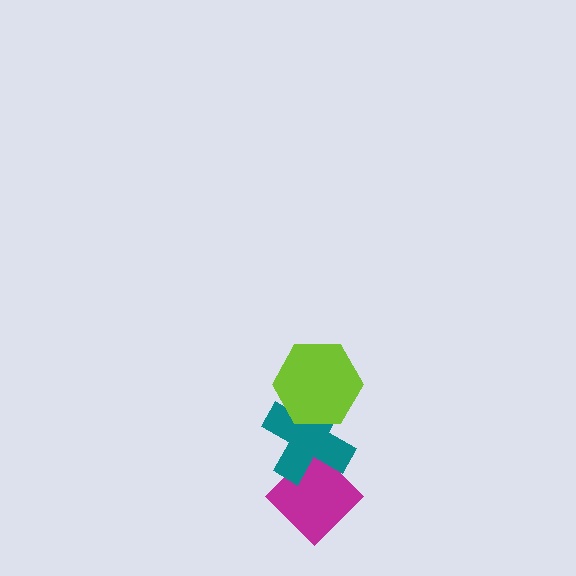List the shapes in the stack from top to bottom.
From top to bottom: the lime hexagon, the teal cross, the magenta diamond.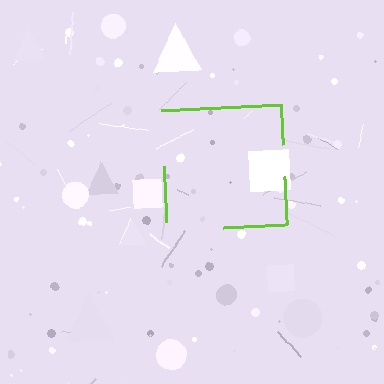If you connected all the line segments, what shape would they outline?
They would outline a square.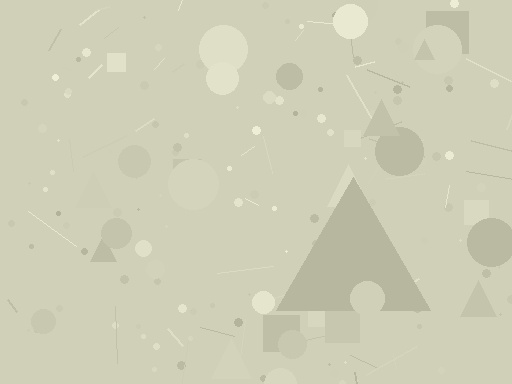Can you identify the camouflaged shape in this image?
The camouflaged shape is a triangle.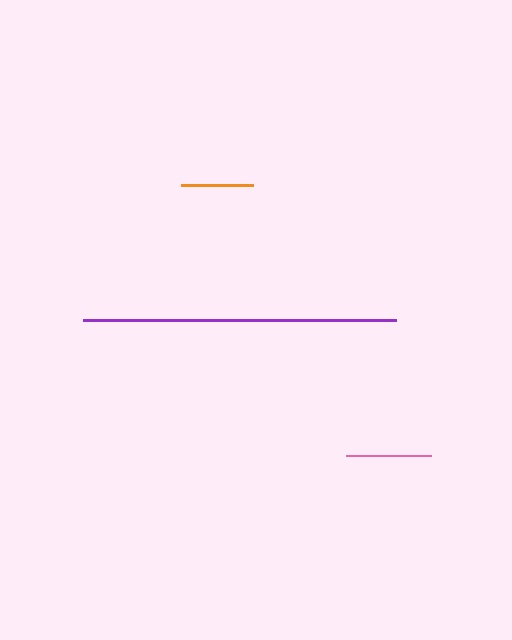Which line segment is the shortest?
The orange line is the shortest at approximately 71 pixels.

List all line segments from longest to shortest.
From longest to shortest: purple, pink, orange.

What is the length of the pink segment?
The pink segment is approximately 85 pixels long.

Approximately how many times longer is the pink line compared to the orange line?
The pink line is approximately 1.2 times the length of the orange line.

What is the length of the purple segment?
The purple segment is approximately 313 pixels long.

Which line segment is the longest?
The purple line is the longest at approximately 313 pixels.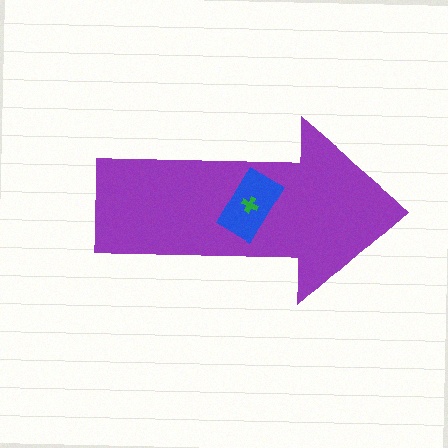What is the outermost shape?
The purple arrow.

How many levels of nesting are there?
3.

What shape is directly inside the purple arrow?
The blue rectangle.